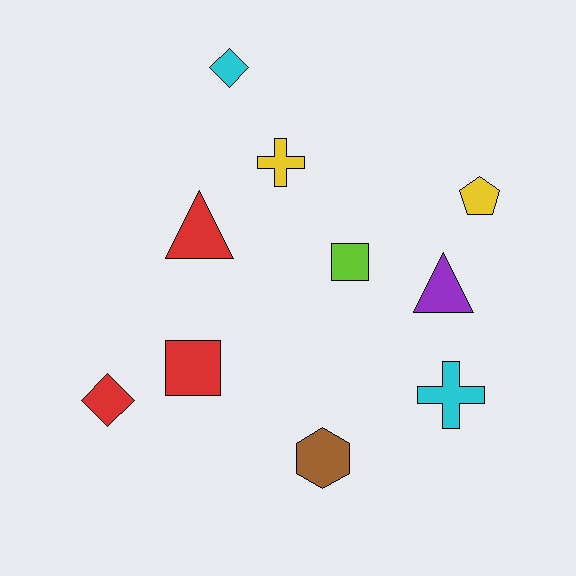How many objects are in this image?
There are 10 objects.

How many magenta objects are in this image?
There are no magenta objects.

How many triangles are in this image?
There are 2 triangles.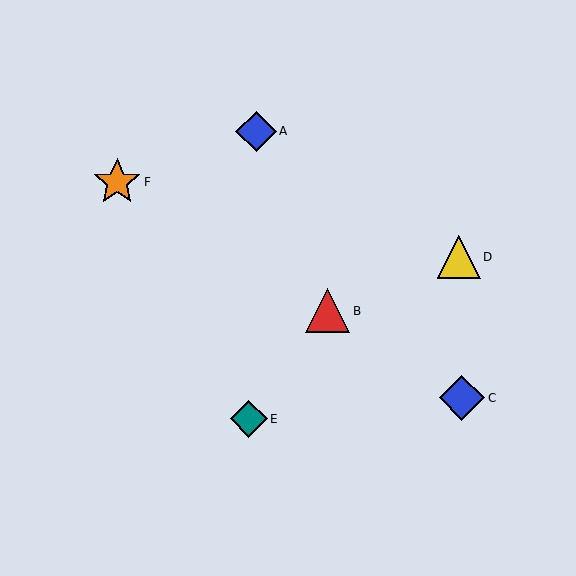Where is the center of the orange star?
The center of the orange star is at (117, 182).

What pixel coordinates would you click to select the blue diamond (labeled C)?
Click at (462, 398) to select the blue diamond C.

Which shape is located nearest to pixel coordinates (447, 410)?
The blue diamond (labeled C) at (462, 398) is nearest to that location.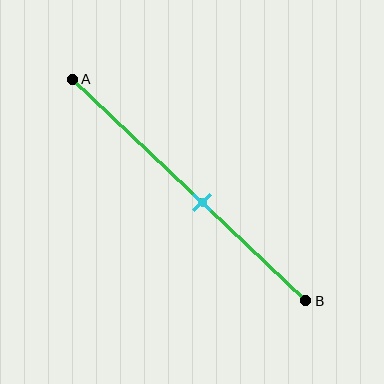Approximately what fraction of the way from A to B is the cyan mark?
The cyan mark is approximately 55% of the way from A to B.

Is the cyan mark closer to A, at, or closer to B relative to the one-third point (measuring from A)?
The cyan mark is closer to point B than the one-third point of segment AB.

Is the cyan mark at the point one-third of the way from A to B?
No, the mark is at about 55% from A, not at the 33% one-third point.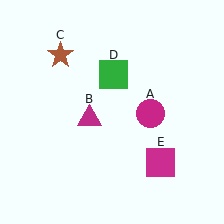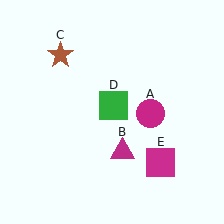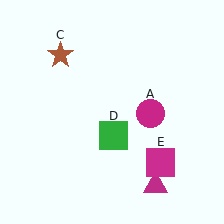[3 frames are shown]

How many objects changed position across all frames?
2 objects changed position: magenta triangle (object B), green square (object D).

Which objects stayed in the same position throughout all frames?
Magenta circle (object A) and brown star (object C) and magenta square (object E) remained stationary.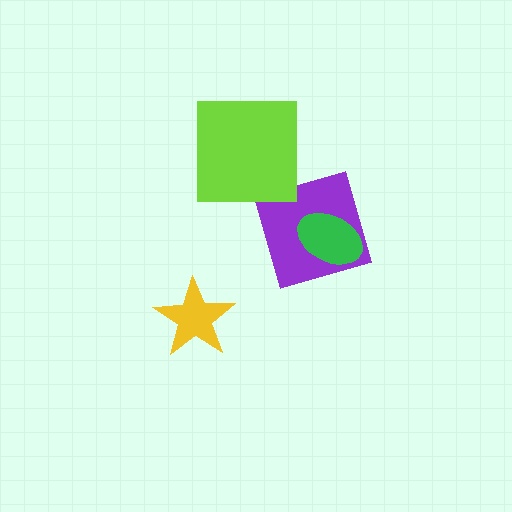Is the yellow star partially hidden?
No, no other shape covers it.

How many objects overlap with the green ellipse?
1 object overlaps with the green ellipse.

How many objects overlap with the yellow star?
0 objects overlap with the yellow star.